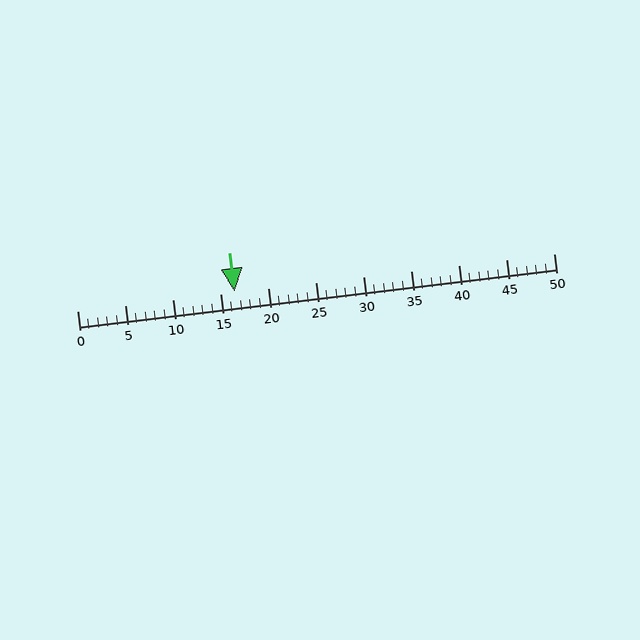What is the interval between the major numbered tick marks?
The major tick marks are spaced 5 units apart.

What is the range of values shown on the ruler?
The ruler shows values from 0 to 50.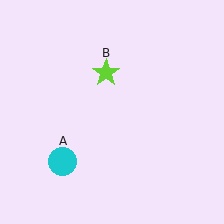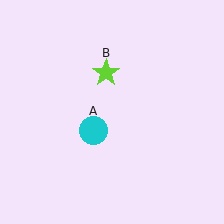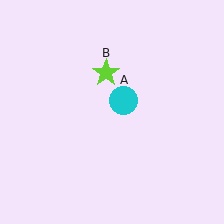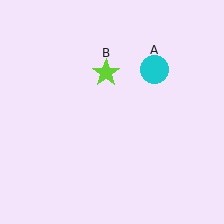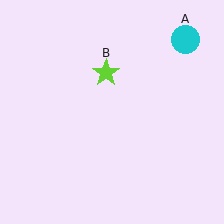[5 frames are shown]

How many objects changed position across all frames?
1 object changed position: cyan circle (object A).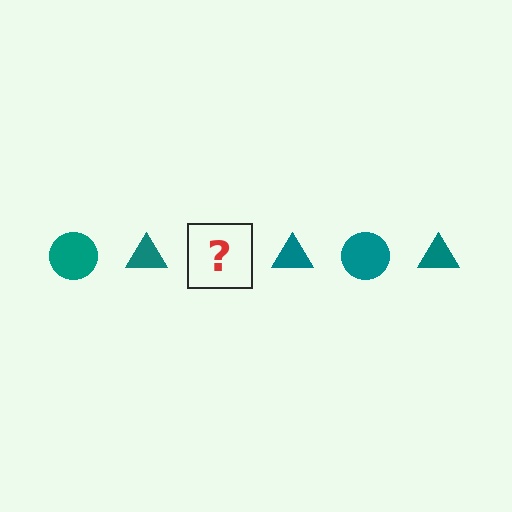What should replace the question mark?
The question mark should be replaced with a teal circle.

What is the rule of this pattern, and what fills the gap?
The rule is that the pattern cycles through circle, triangle shapes in teal. The gap should be filled with a teal circle.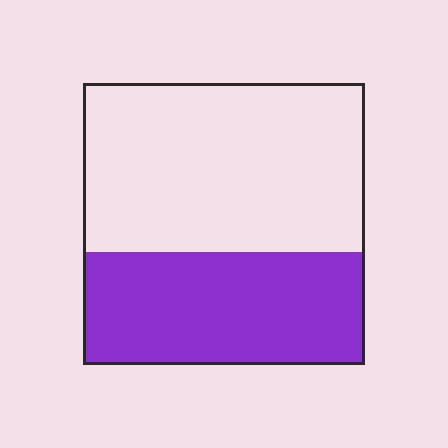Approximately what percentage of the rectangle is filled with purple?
Approximately 40%.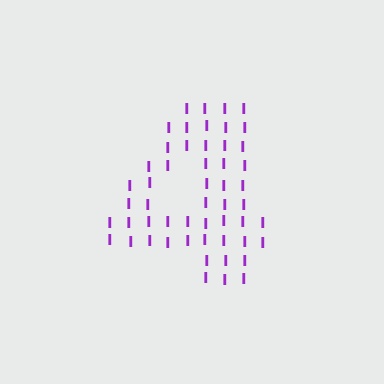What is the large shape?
The large shape is the digit 4.